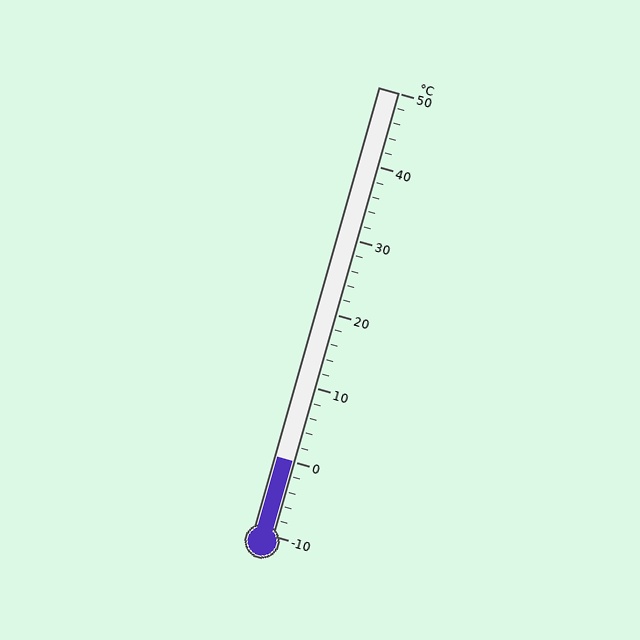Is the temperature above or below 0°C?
The temperature is at 0°C.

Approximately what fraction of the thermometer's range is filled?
The thermometer is filled to approximately 15% of its range.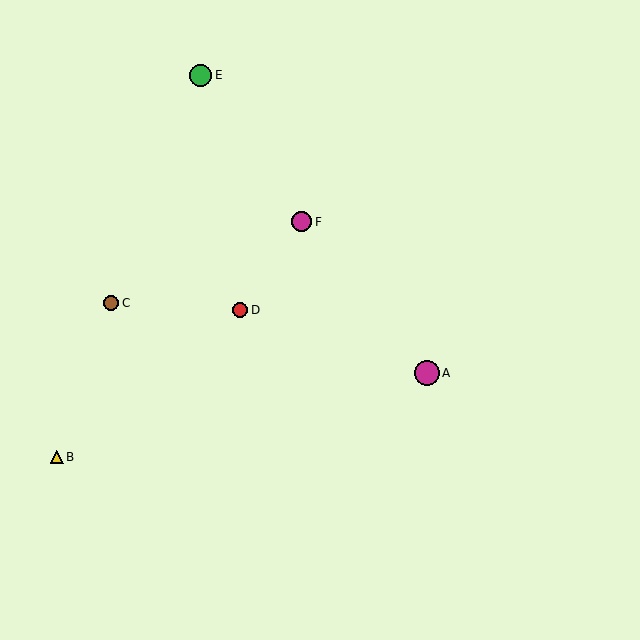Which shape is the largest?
The magenta circle (labeled A) is the largest.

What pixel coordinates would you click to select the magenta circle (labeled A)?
Click at (427, 373) to select the magenta circle A.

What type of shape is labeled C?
Shape C is a brown circle.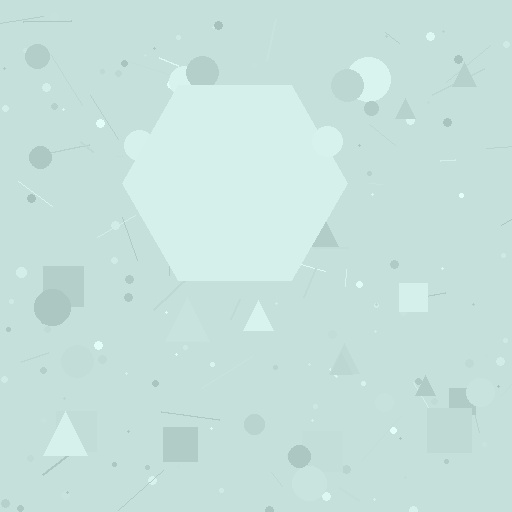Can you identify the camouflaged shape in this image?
The camouflaged shape is a hexagon.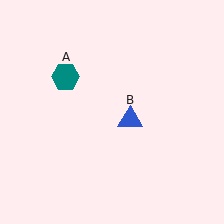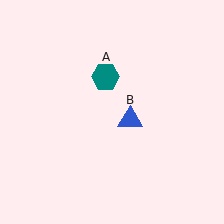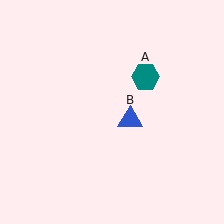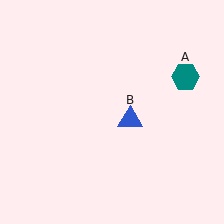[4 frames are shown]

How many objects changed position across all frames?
1 object changed position: teal hexagon (object A).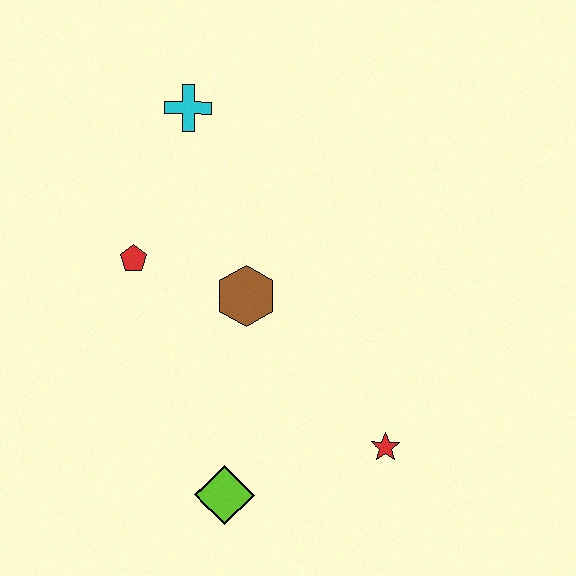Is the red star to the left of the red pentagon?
No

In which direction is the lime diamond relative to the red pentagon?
The lime diamond is below the red pentagon.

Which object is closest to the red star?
The lime diamond is closest to the red star.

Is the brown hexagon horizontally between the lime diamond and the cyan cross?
No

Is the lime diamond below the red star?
Yes